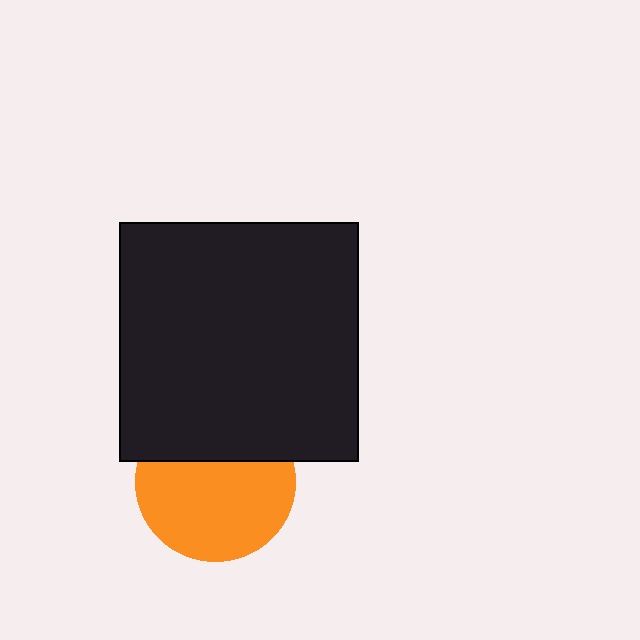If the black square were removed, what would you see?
You would see the complete orange circle.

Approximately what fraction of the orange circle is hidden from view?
Roughly 34% of the orange circle is hidden behind the black square.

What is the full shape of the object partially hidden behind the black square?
The partially hidden object is an orange circle.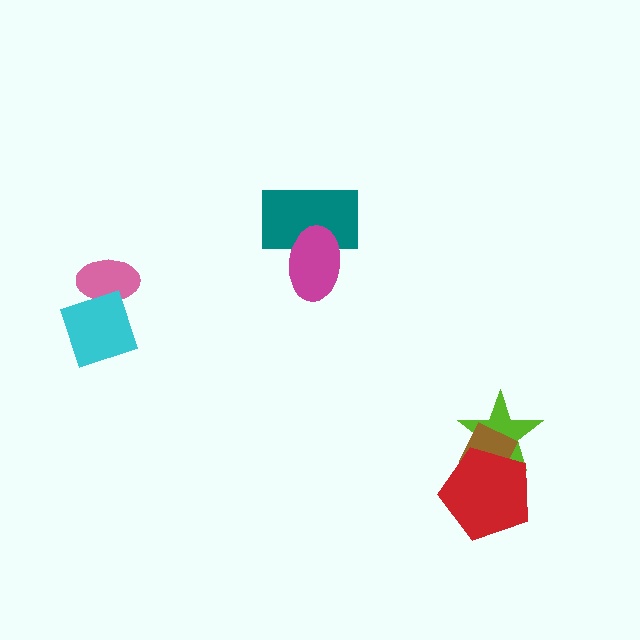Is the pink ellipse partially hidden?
Yes, it is partially covered by another shape.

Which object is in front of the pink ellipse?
The cyan diamond is in front of the pink ellipse.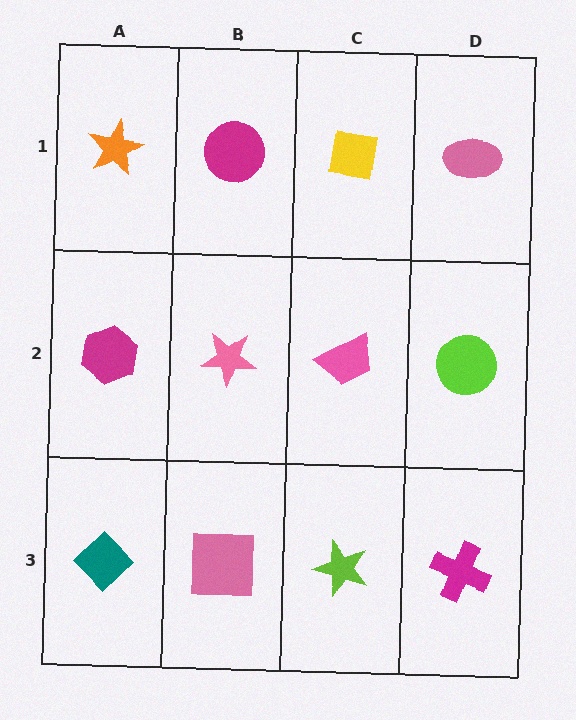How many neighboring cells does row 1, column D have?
2.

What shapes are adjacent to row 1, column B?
A pink star (row 2, column B), an orange star (row 1, column A), a yellow square (row 1, column C).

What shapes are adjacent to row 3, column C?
A pink trapezoid (row 2, column C), a pink square (row 3, column B), a magenta cross (row 3, column D).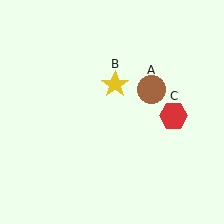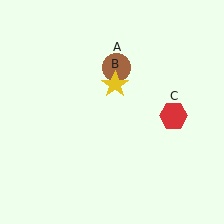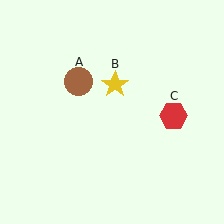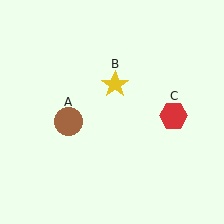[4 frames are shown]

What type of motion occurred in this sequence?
The brown circle (object A) rotated counterclockwise around the center of the scene.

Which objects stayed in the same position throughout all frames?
Yellow star (object B) and red hexagon (object C) remained stationary.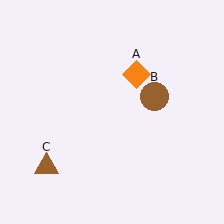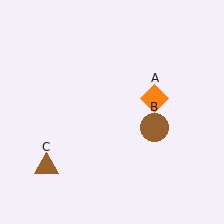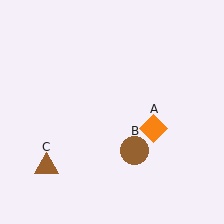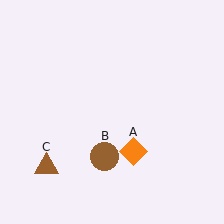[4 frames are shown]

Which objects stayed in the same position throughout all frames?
Brown triangle (object C) remained stationary.